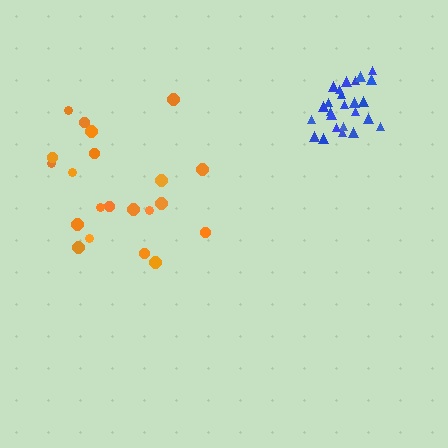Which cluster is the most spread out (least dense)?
Orange.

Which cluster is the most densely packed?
Blue.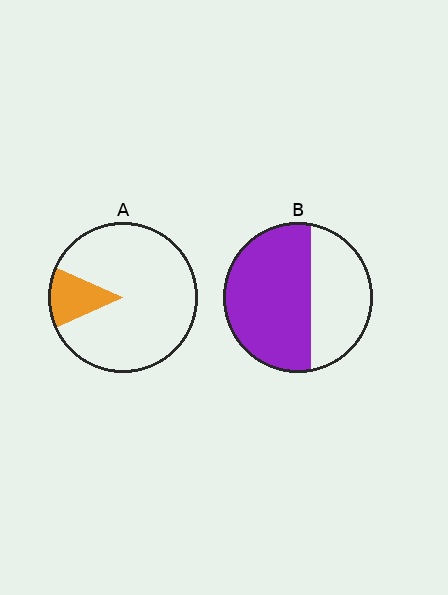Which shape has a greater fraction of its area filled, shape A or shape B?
Shape B.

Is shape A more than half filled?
No.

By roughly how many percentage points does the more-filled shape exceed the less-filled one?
By roughly 50 percentage points (B over A).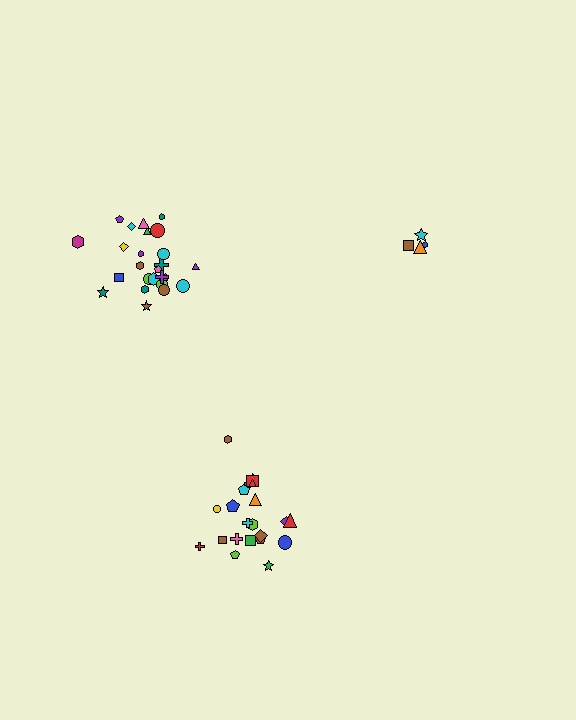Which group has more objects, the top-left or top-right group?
The top-left group.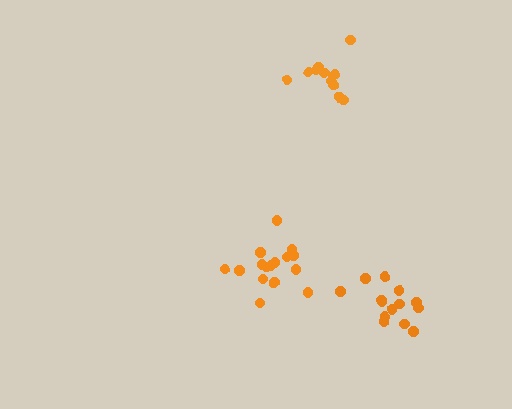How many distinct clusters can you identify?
There are 3 distinct clusters.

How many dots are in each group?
Group 1: 16 dots, Group 2: 12 dots, Group 3: 14 dots (42 total).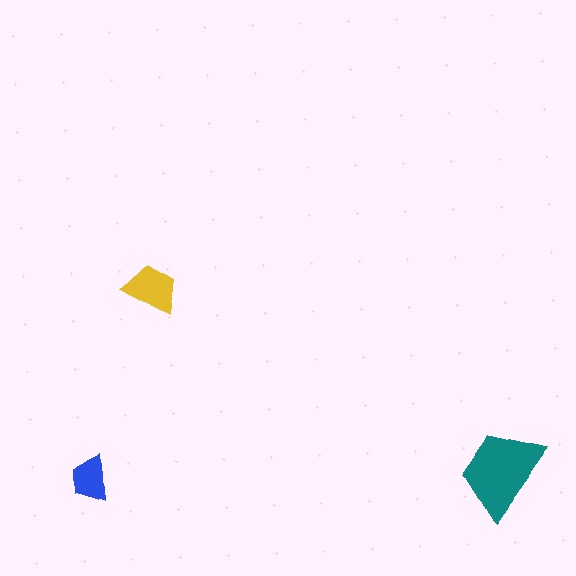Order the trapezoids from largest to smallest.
the teal one, the yellow one, the blue one.